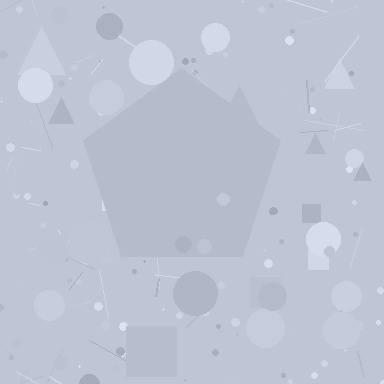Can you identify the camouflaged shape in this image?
The camouflaged shape is a pentagon.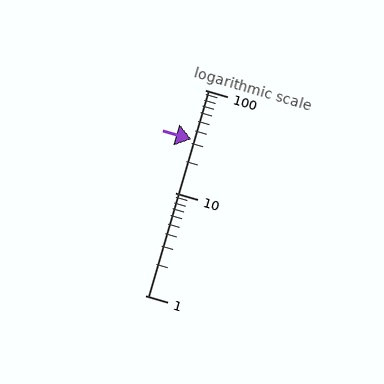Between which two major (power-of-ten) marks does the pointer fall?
The pointer is between 10 and 100.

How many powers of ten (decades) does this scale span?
The scale spans 2 decades, from 1 to 100.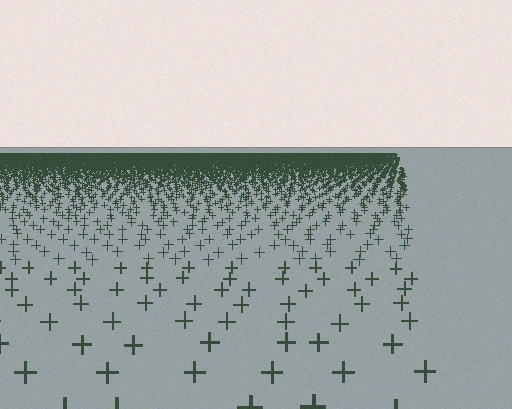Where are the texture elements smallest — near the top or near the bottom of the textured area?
Near the top.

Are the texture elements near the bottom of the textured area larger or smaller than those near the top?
Larger. Near the bottom, elements are closer to the viewer and appear at a bigger on-screen size.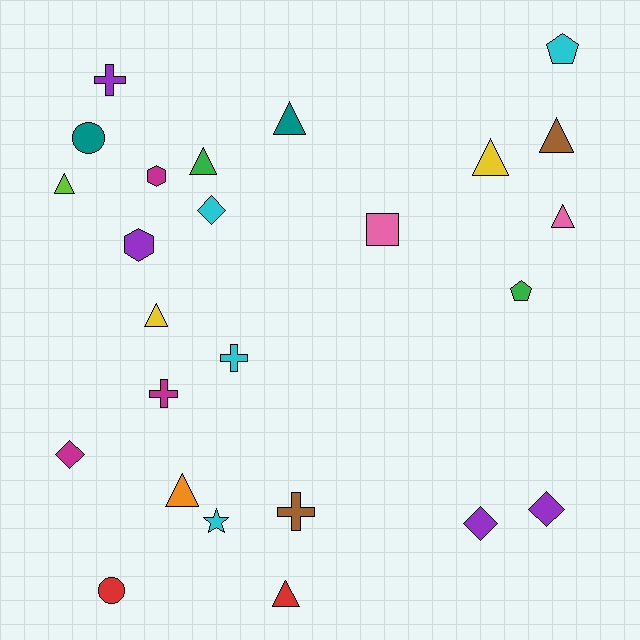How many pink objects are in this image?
There are 2 pink objects.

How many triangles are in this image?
There are 9 triangles.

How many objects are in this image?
There are 25 objects.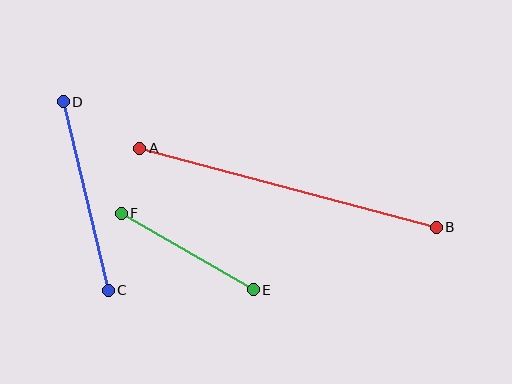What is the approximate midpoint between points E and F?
The midpoint is at approximately (187, 251) pixels.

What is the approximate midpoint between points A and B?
The midpoint is at approximately (288, 188) pixels.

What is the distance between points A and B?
The distance is approximately 307 pixels.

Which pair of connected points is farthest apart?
Points A and B are farthest apart.